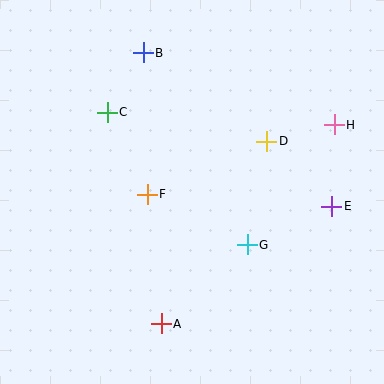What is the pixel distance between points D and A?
The distance between D and A is 211 pixels.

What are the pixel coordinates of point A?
Point A is at (161, 324).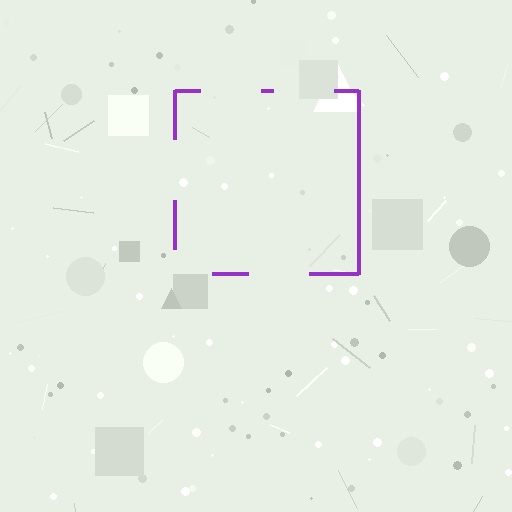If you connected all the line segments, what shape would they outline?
They would outline a square.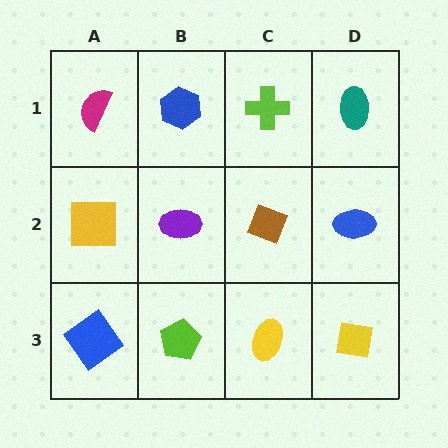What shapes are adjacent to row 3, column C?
A brown diamond (row 2, column C), a lime pentagon (row 3, column B), a yellow square (row 3, column D).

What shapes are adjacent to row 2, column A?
A magenta semicircle (row 1, column A), a blue diamond (row 3, column A), a purple ellipse (row 2, column B).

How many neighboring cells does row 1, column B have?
3.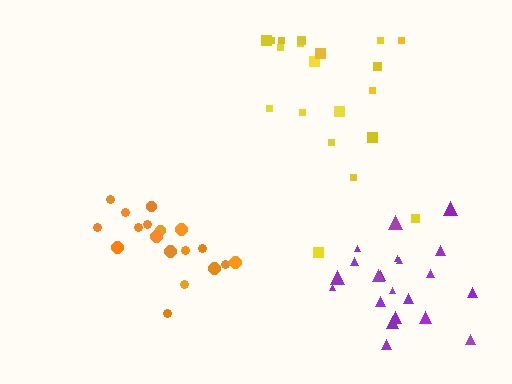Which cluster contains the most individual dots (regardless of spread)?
Purple (21).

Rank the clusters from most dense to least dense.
purple, orange, yellow.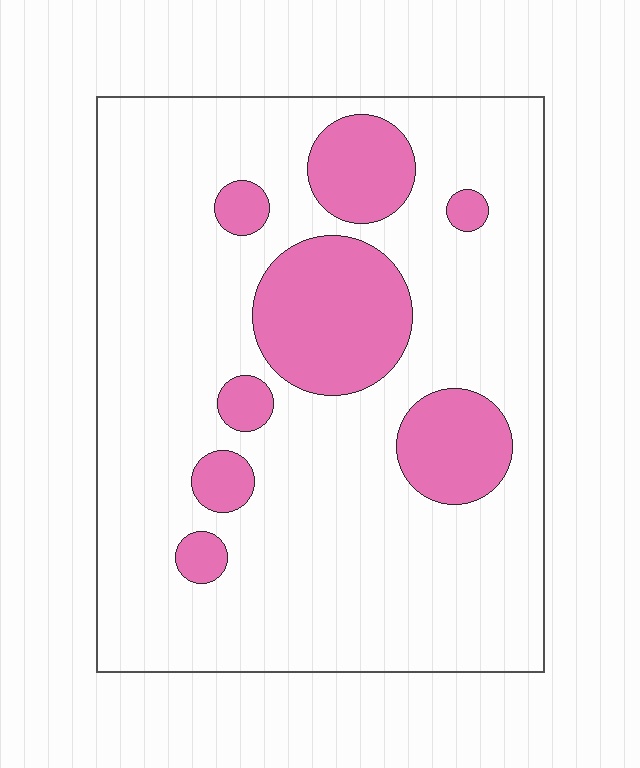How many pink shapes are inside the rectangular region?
8.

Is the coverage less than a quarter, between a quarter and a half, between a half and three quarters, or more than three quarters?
Less than a quarter.